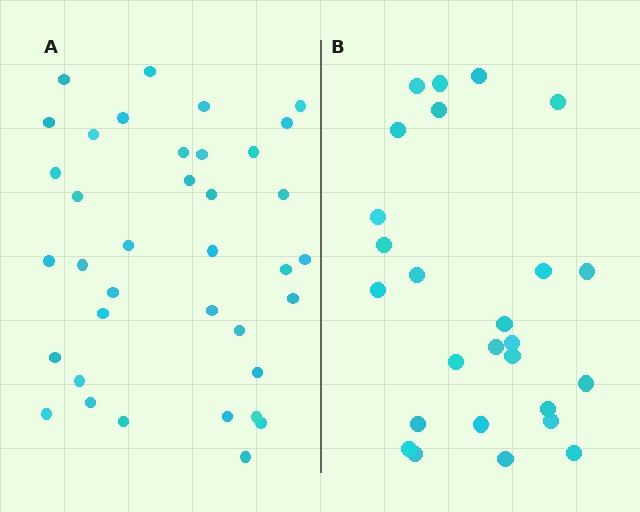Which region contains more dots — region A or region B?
Region A (the left region) has more dots.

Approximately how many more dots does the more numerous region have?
Region A has roughly 12 or so more dots than region B.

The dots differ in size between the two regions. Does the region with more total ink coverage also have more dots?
No. Region B has more total ink coverage because its dots are larger, but region A actually contains more individual dots. Total area can be misleading — the number of items is what matters here.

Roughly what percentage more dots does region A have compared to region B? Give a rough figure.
About 40% more.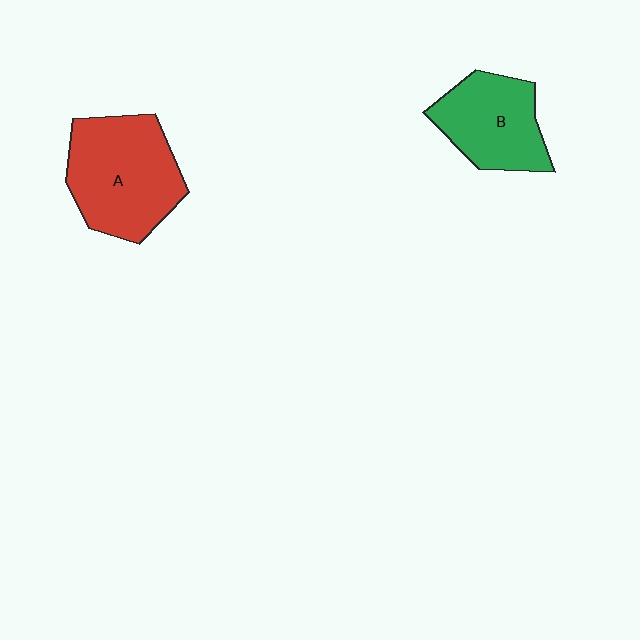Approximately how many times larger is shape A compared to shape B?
Approximately 1.3 times.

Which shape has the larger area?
Shape A (red).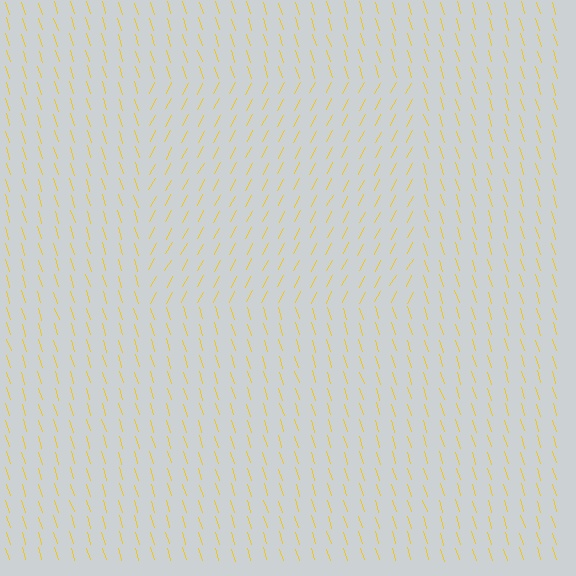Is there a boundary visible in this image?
Yes, there is a texture boundary formed by a change in line orientation.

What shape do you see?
I see a rectangle.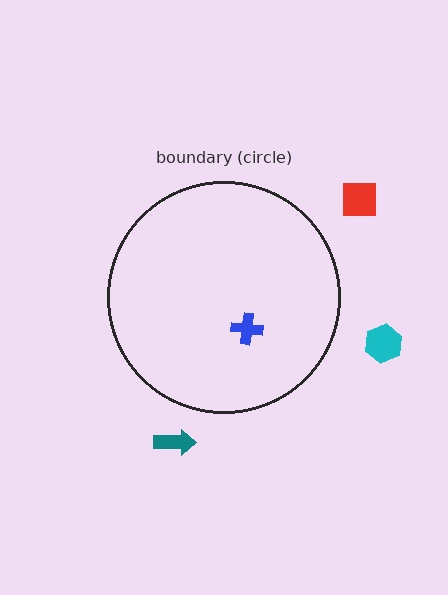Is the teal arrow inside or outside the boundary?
Outside.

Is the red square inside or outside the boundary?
Outside.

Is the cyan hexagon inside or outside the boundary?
Outside.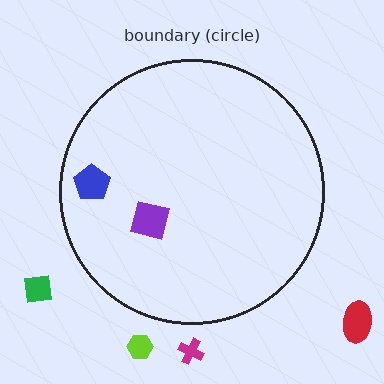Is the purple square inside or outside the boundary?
Inside.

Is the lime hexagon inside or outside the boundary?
Outside.